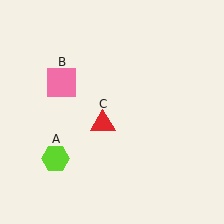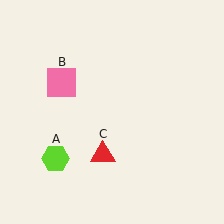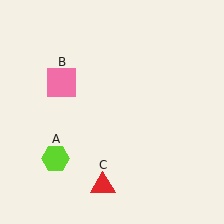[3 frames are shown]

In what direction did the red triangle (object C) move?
The red triangle (object C) moved down.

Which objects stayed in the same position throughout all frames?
Lime hexagon (object A) and pink square (object B) remained stationary.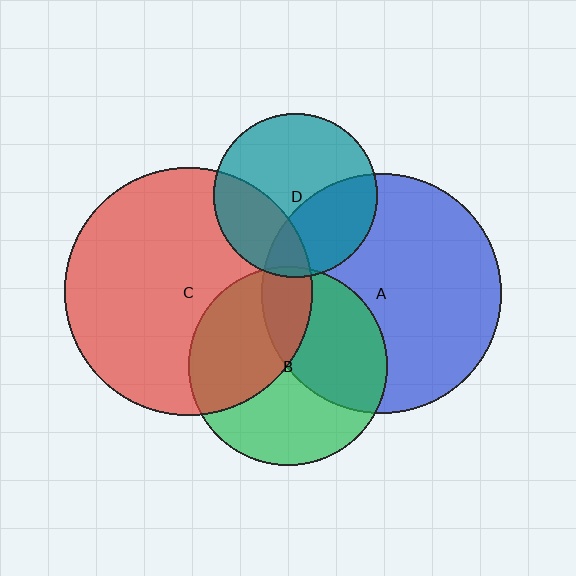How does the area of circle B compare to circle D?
Approximately 1.5 times.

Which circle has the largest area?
Circle C (red).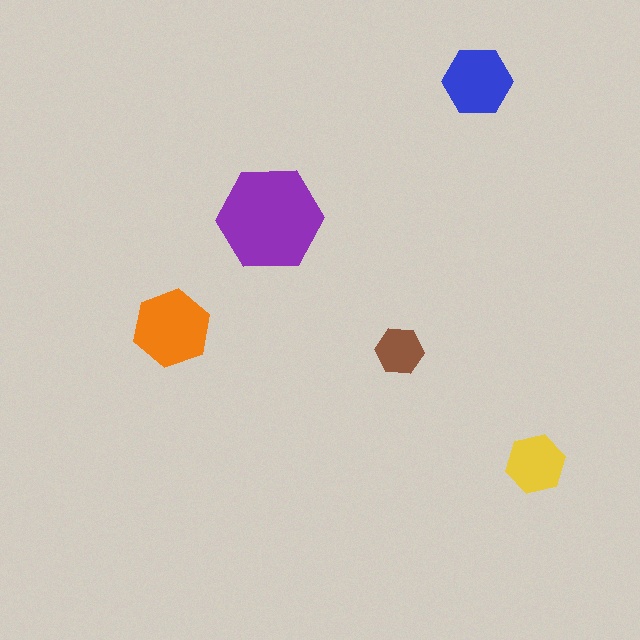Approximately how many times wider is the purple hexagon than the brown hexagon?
About 2 times wider.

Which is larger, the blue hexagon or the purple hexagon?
The purple one.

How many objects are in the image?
There are 5 objects in the image.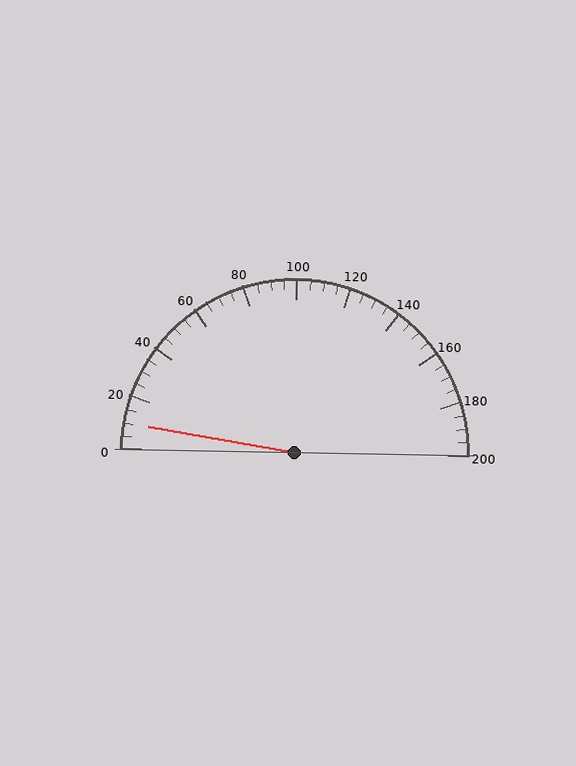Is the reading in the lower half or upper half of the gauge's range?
The reading is in the lower half of the range (0 to 200).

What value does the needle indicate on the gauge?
The needle indicates approximately 10.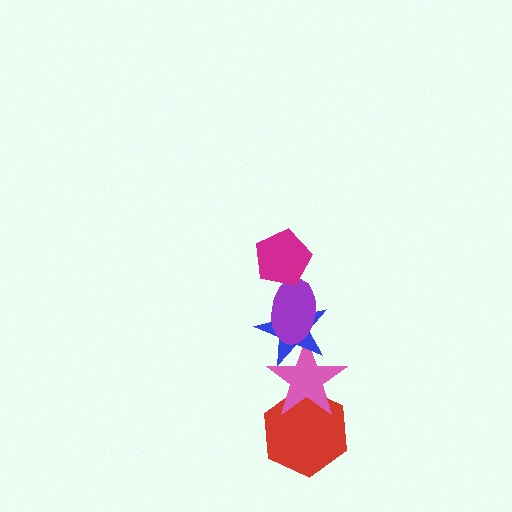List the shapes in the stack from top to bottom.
From top to bottom: the magenta pentagon, the purple ellipse, the blue star, the pink star, the red hexagon.